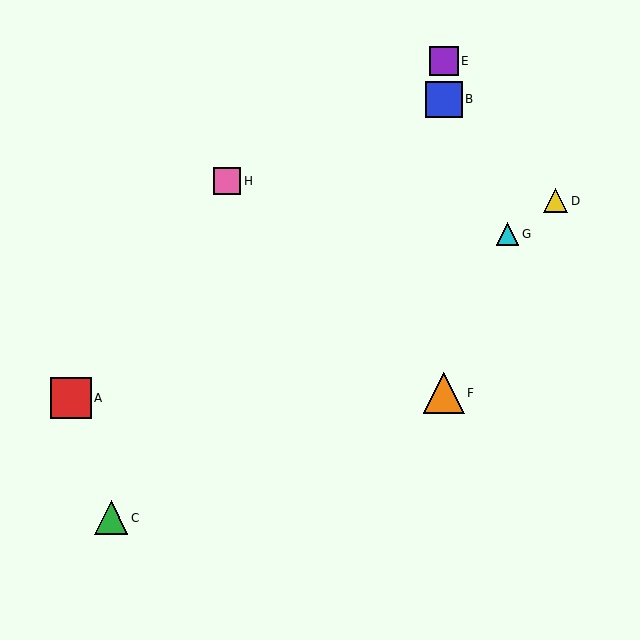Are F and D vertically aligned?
No, F is at x≈444 and D is at x≈556.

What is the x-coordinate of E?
Object E is at x≈444.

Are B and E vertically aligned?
Yes, both are at x≈444.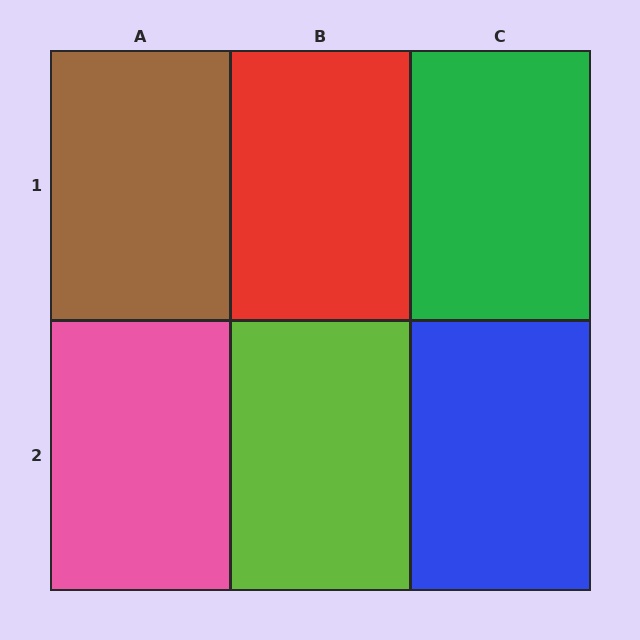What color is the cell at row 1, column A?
Brown.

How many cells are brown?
1 cell is brown.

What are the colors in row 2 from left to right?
Pink, lime, blue.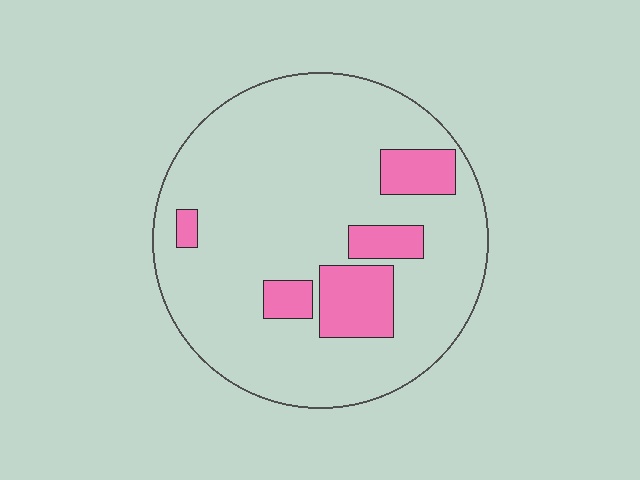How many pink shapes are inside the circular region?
5.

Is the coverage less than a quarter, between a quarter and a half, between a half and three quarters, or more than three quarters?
Less than a quarter.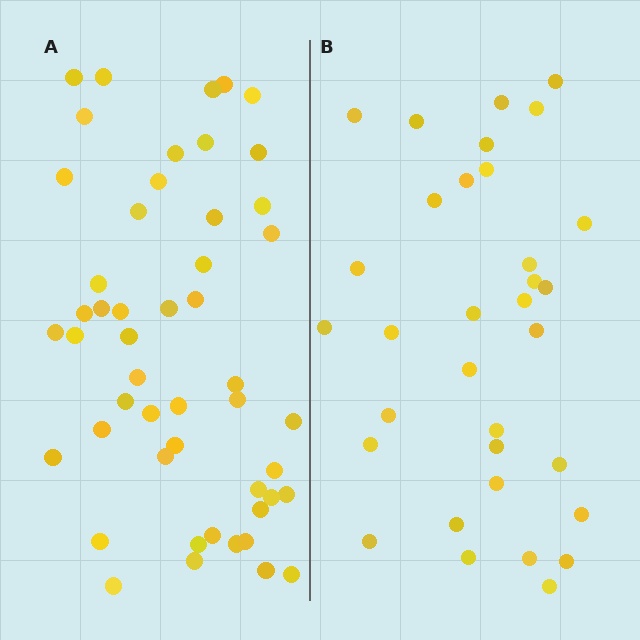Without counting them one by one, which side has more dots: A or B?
Region A (the left region) has more dots.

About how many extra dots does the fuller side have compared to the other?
Region A has approximately 15 more dots than region B.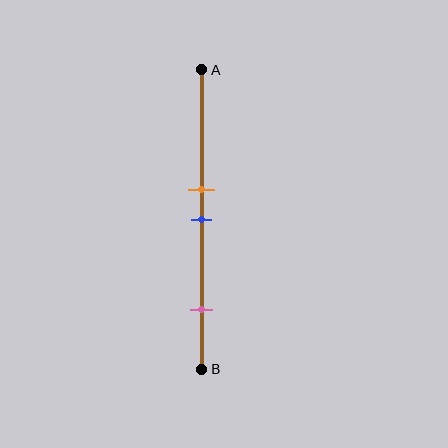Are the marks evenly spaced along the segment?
No, the marks are not evenly spaced.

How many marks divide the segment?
There are 3 marks dividing the segment.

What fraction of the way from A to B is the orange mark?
The orange mark is approximately 40% (0.4) of the way from A to B.